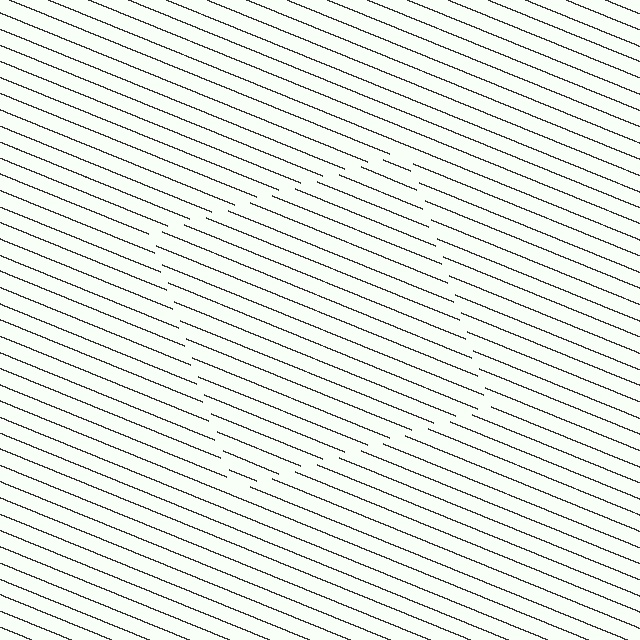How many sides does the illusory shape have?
4 sides — the line-ends trace a square.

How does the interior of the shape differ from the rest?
The interior of the shape contains the same grating, shifted by half a period — the contour is defined by the phase discontinuity where line-ends from the inner and outer gratings abut.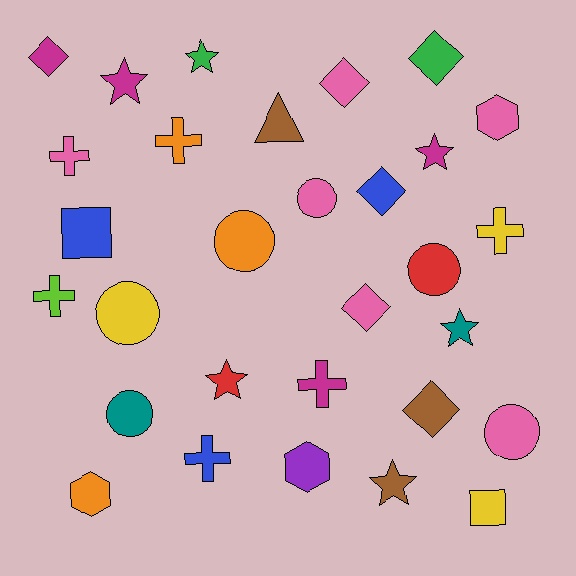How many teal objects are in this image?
There are 2 teal objects.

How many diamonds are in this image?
There are 6 diamonds.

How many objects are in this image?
There are 30 objects.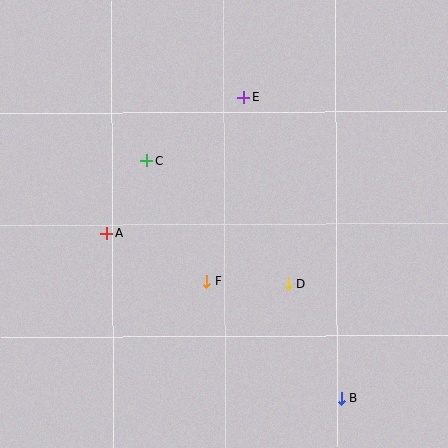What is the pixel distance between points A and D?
The distance between A and D is 189 pixels.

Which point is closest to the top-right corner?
Point E is closest to the top-right corner.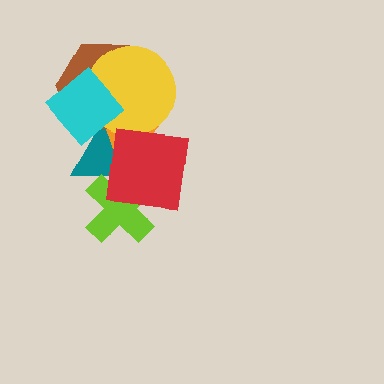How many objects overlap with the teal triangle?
6 objects overlap with the teal triangle.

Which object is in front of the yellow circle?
The cyan diamond is in front of the yellow circle.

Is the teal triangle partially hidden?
Yes, it is partially covered by another shape.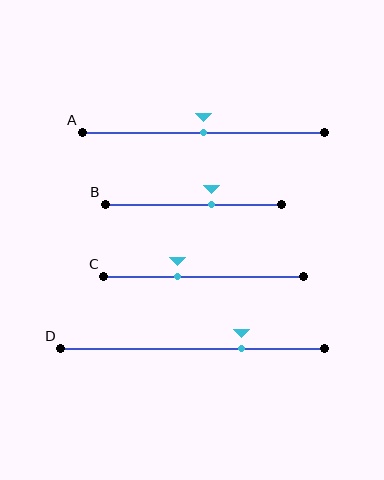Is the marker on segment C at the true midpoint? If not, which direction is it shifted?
No, the marker on segment C is shifted to the left by about 13% of the segment length.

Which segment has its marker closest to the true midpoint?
Segment A has its marker closest to the true midpoint.